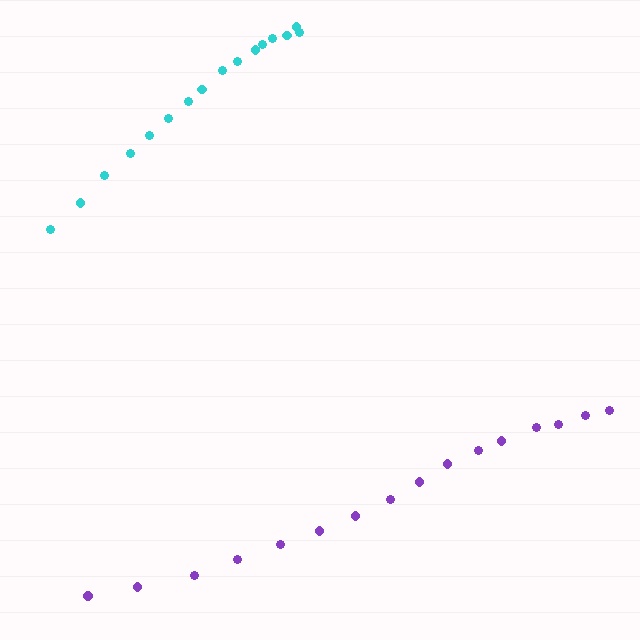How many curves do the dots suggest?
There are 2 distinct paths.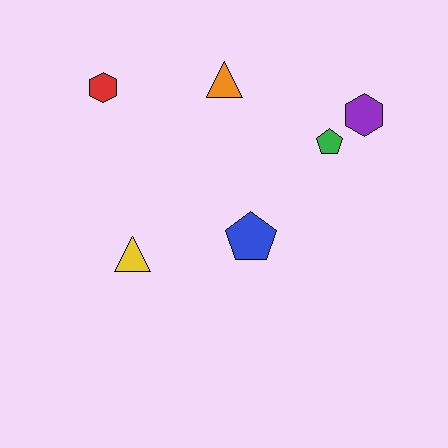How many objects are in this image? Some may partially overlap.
There are 6 objects.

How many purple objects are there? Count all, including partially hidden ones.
There is 1 purple object.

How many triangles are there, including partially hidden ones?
There are 2 triangles.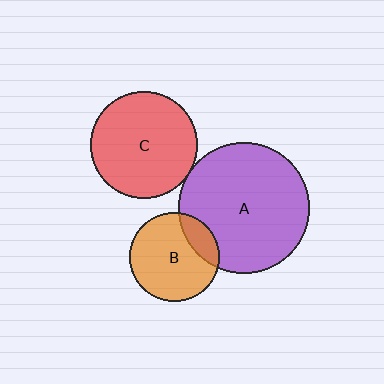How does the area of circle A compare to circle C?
Approximately 1.5 times.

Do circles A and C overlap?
Yes.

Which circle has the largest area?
Circle A (purple).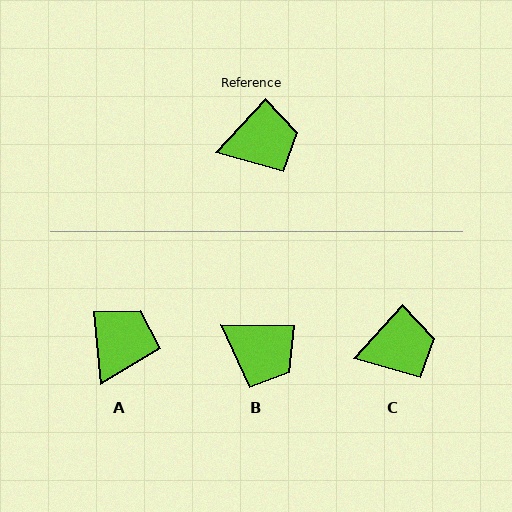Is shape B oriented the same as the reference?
No, it is off by about 49 degrees.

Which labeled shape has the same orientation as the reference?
C.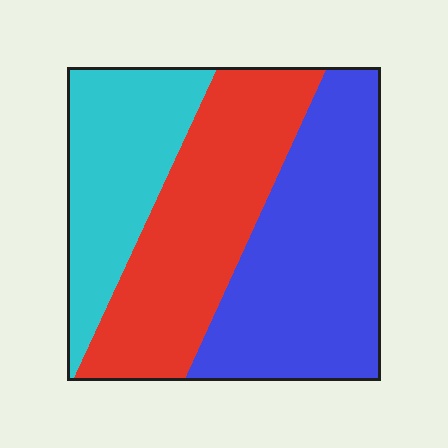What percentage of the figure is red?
Red covers 35% of the figure.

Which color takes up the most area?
Blue, at roughly 40%.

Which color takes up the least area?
Cyan, at roughly 25%.